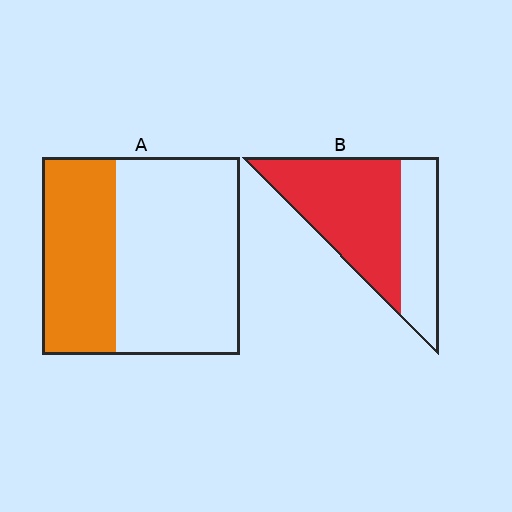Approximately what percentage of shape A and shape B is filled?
A is approximately 35% and B is approximately 65%.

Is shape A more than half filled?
No.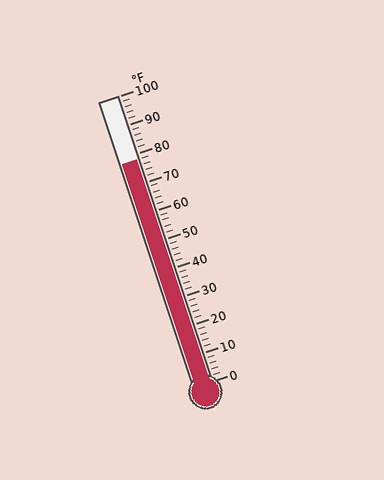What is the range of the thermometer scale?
The thermometer scale ranges from 0°F to 100°F.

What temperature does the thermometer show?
The thermometer shows approximately 78°F.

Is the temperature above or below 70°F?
The temperature is above 70°F.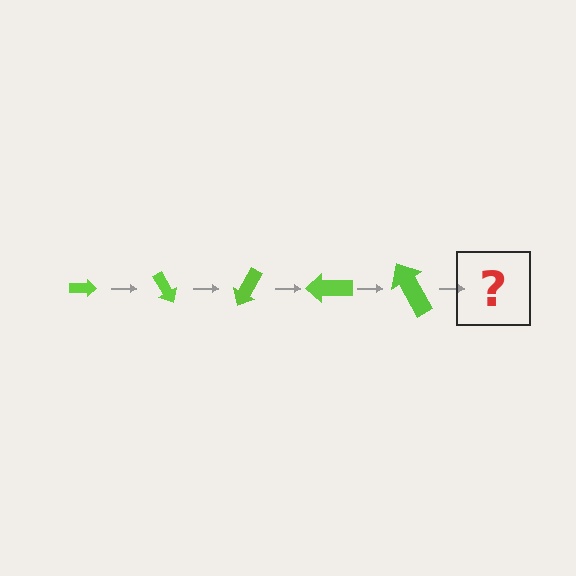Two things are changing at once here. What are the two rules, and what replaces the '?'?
The two rules are that the arrow grows larger each step and it rotates 60 degrees each step. The '?' should be an arrow, larger than the previous one and rotated 300 degrees from the start.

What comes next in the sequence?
The next element should be an arrow, larger than the previous one and rotated 300 degrees from the start.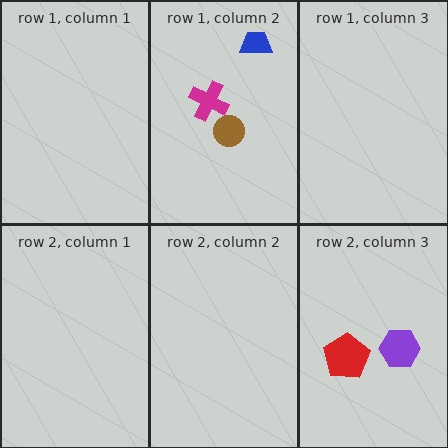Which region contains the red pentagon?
The row 2, column 3 region.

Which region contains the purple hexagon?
The row 2, column 3 region.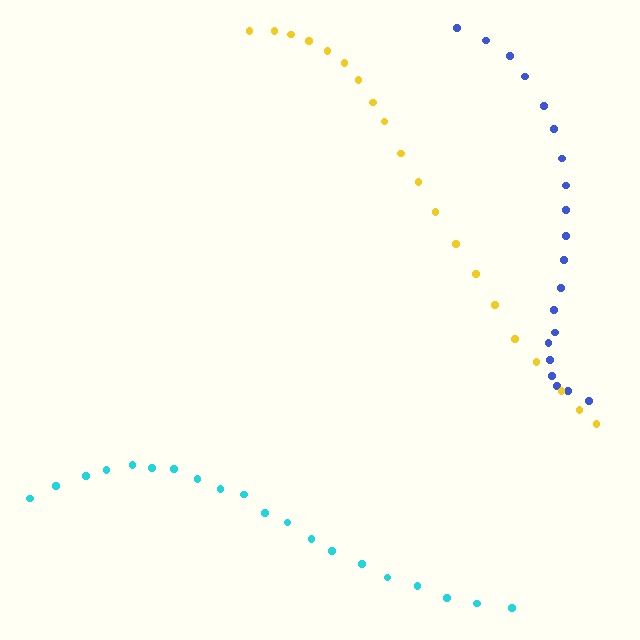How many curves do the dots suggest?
There are 3 distinct paths.